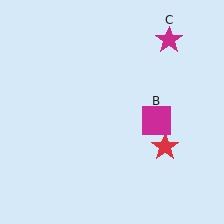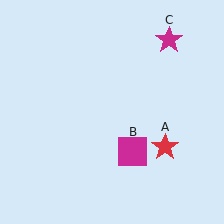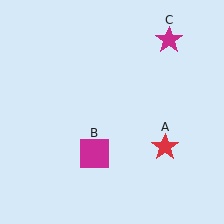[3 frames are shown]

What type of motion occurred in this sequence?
The magenta square (object B) rotated clockwise around the center of the scene.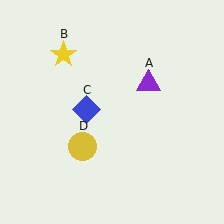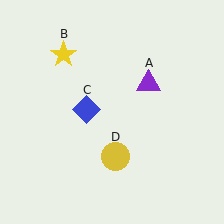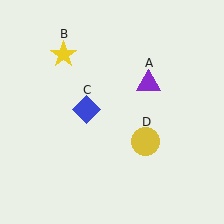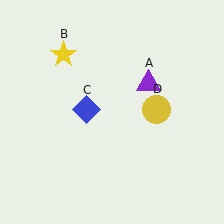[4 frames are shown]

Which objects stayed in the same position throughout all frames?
Purple triangle (object A) and yellow star (object B) and blue diamond (object C) remained stationary.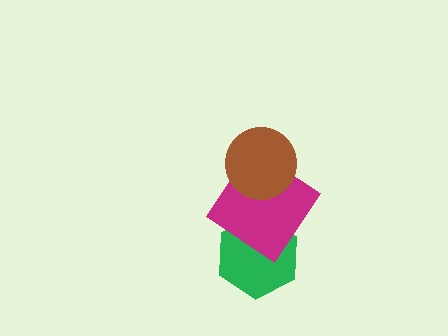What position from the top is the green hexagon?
The green hexagon is 3rd from the top.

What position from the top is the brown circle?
The brown circle is 1st from the top.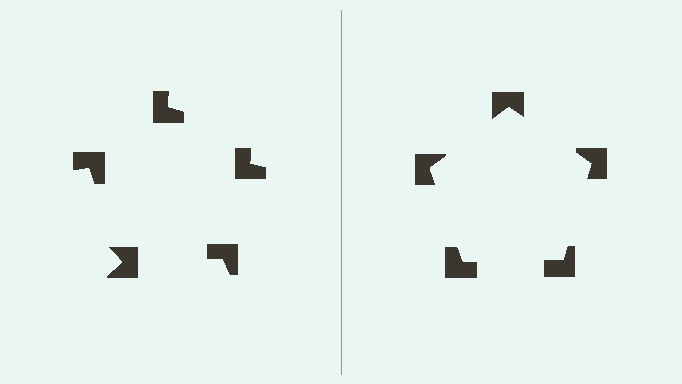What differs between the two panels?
The notched squares are positioned identically on both sides; only the wedge orientations differ. On the right they align to a pentagon; on the left they are misaligned.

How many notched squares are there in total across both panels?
10 — 5 on each side.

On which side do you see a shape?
An illusory pentagon appears on the right side. On the left side the wedge cuts are rotated, so no coherent shape forms.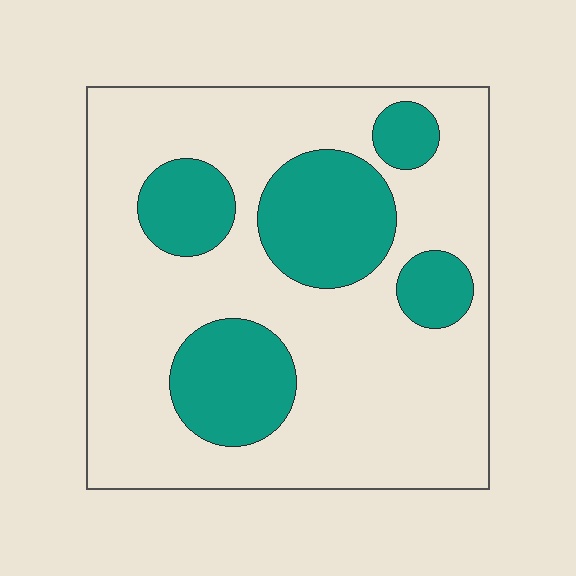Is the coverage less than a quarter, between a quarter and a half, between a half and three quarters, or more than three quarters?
Between a quarter and a half.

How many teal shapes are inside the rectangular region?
5.